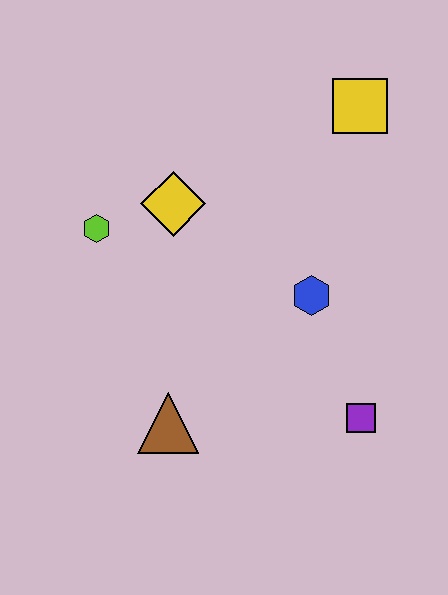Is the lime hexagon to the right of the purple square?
No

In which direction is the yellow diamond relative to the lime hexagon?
The yellow diamond is to the right of the lime hexagon.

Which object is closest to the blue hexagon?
The purple square is closest to the blue hexagon.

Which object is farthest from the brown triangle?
The yellow square is farthest from the brown triangle.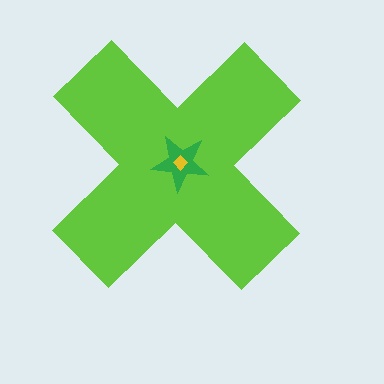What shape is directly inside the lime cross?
The green star.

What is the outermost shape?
The lime cross.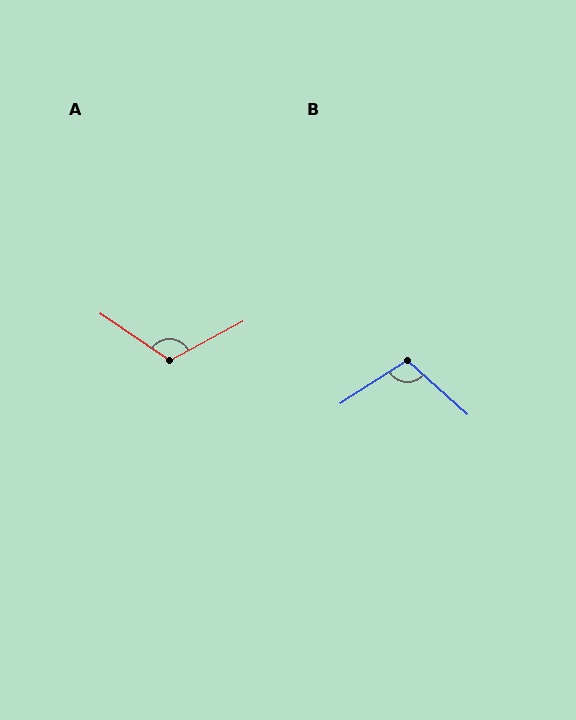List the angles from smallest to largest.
B (105°), A (118°).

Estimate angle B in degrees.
Approximately 105 degrees.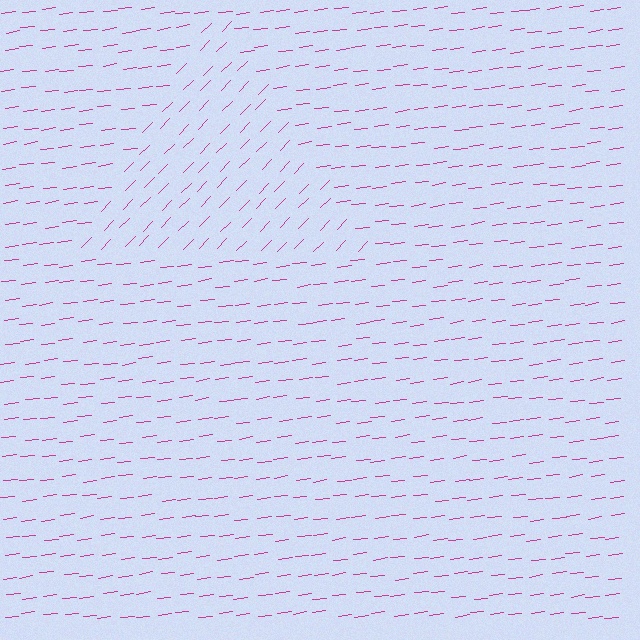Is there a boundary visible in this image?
Yes, there is a texture boundary formed by a change in line orientation.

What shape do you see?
I see a triangle.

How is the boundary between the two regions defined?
The boundary is defined purely by a change in line orientation (approximately 38 degrees difference). All lines are the same color and thickness.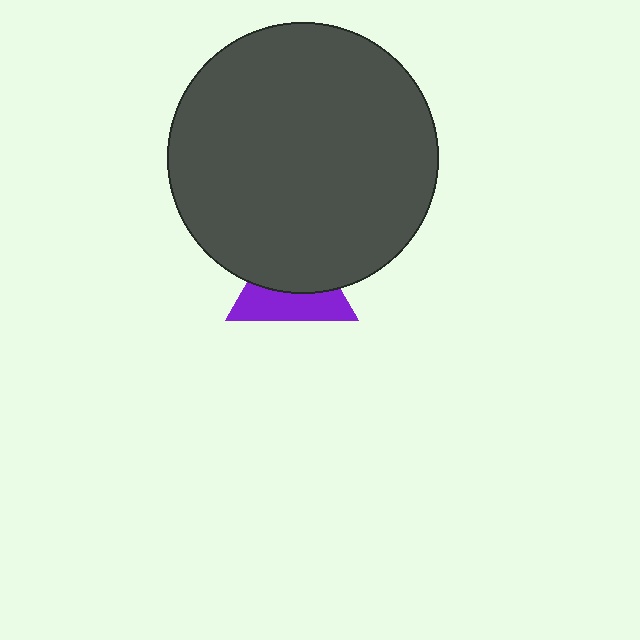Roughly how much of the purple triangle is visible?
About half of it is visible (roughly 46%).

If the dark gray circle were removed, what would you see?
You would see the complete purple triangle.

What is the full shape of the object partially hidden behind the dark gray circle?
The partially hidden object is a purple triangle.